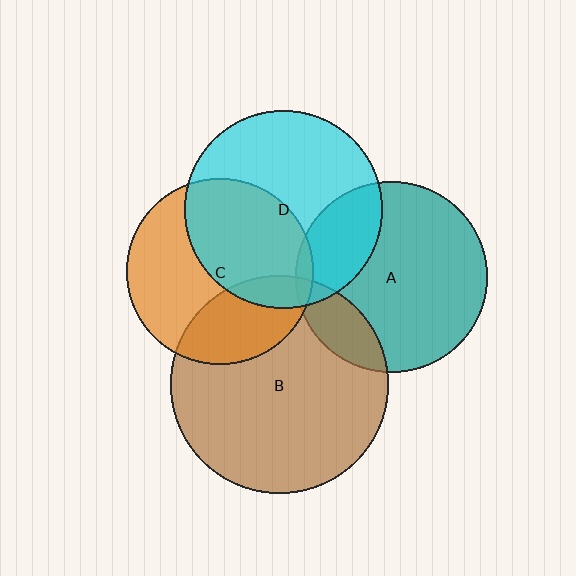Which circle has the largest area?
Circle B (brown).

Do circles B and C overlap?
Yes.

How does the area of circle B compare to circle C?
Approximately 1.4 times.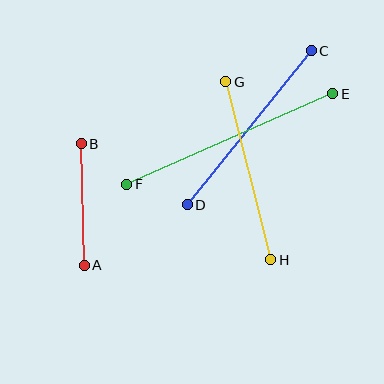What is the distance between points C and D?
The distance is approximately 198 pixels.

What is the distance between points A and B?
The distance is approximately 121 pixels.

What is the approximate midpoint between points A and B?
The midpoint is at approximately (83, 204) pixels.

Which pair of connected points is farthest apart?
Points E and F are farthest apart.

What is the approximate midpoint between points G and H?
The midpoint is at approximately (248, 171) pixels.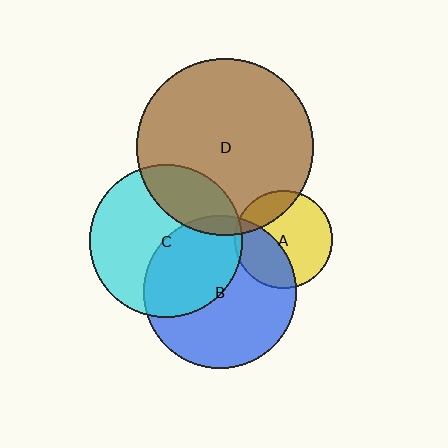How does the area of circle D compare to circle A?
Approximately 3.3 times.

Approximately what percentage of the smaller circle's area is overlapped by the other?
Approximately 20%.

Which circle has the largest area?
Circle D (brown).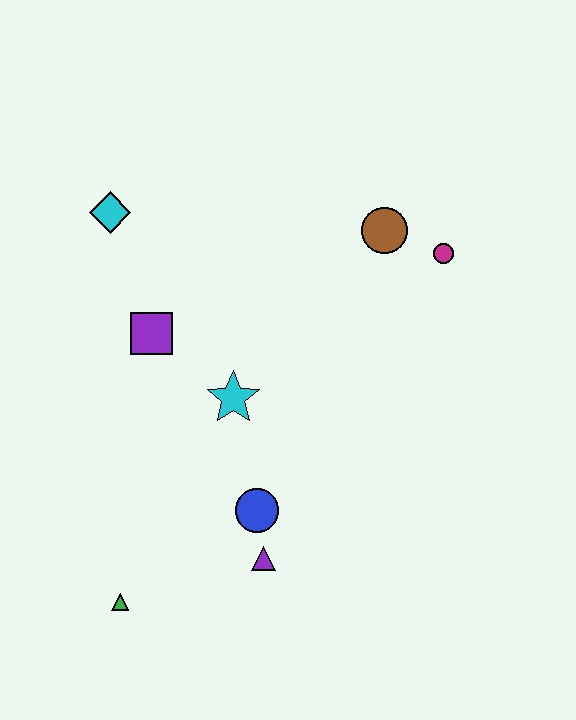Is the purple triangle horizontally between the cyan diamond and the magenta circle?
Yes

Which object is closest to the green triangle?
The purple triangle is closest to the green triangle.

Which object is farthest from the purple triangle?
The cyan diamond is farthest from the purple triangle.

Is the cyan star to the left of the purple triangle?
Yes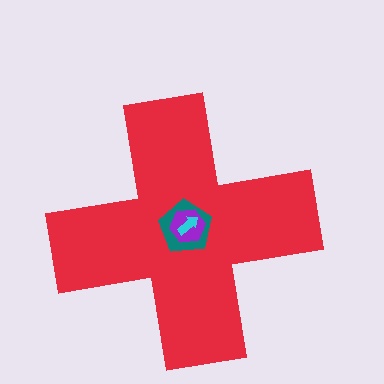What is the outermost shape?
The red cross.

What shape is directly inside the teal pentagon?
The purple hexagon.